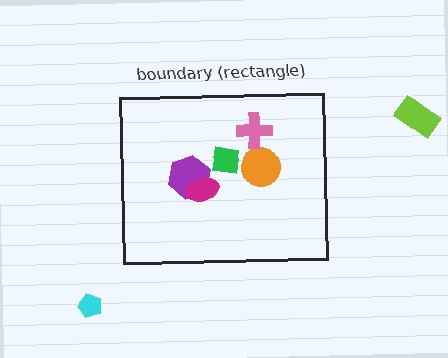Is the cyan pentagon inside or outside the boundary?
Outside.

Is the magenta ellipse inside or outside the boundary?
Inside.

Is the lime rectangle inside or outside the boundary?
Outside.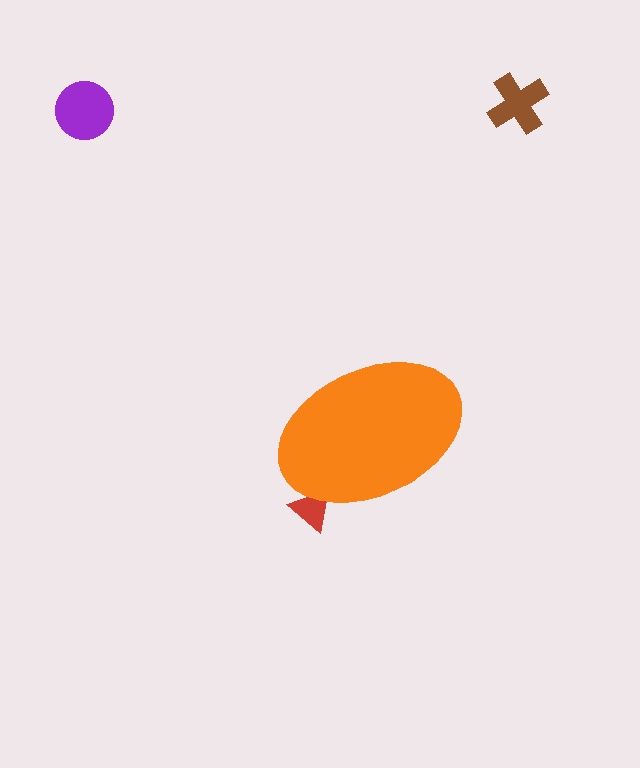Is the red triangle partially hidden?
Yes, the red triangle is partially hidden behind the orange ellipse.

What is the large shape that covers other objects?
An orange ellipse.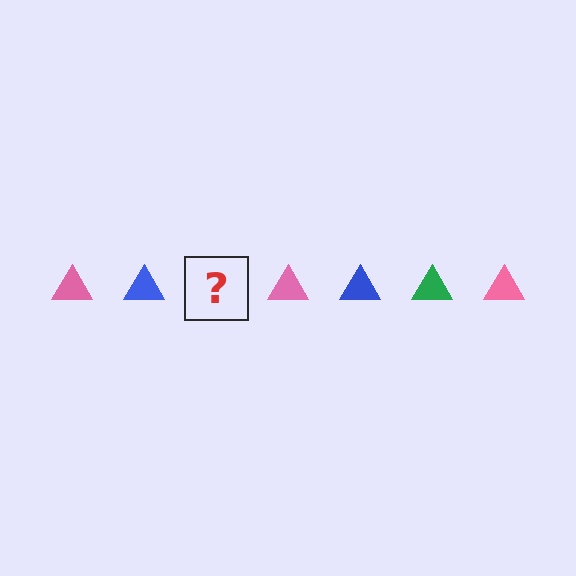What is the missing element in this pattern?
The missing element is a green triangle.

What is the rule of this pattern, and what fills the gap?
The rule is that the pattern cycles through pink, blue, green triangles. The gap should be filled with a green triangle.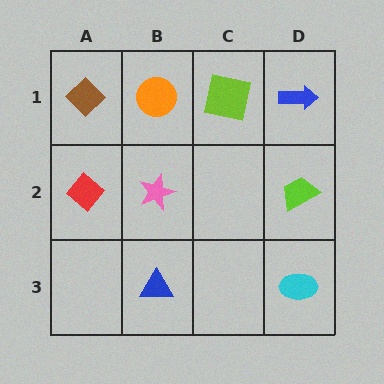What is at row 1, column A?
A brown diamond.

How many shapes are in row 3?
2 shapes.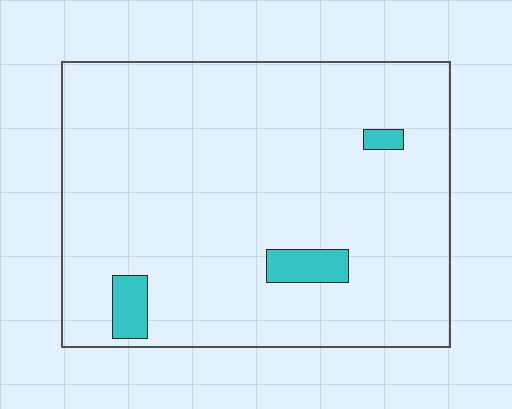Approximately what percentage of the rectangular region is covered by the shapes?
Approximately 5%.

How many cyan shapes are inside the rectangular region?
3.